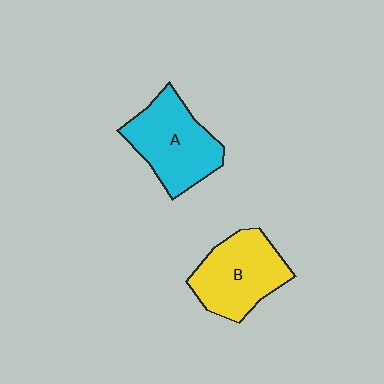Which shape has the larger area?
Shape A (cyan).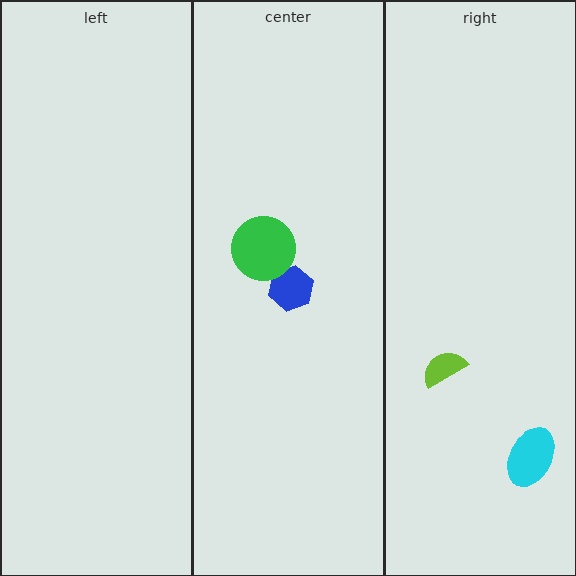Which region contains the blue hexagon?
The center region.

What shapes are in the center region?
The blue hexagon, the green circle.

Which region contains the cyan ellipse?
The right region.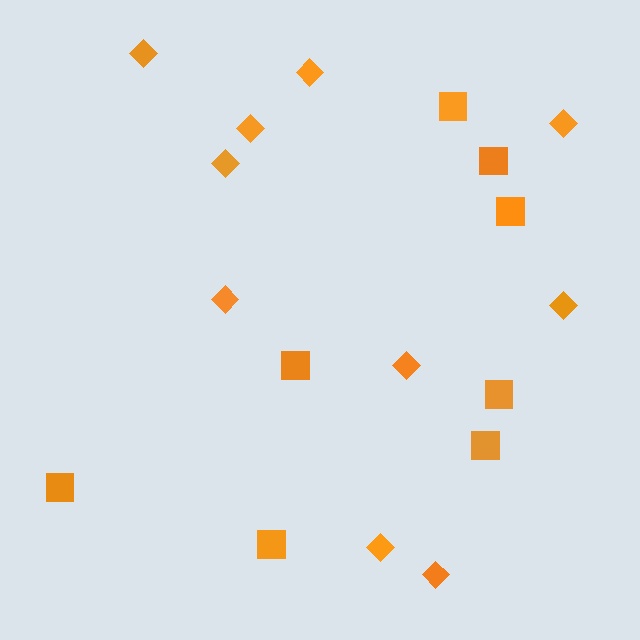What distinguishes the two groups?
There are 2 groups: one group of squares (8) and one group of diamonds (10).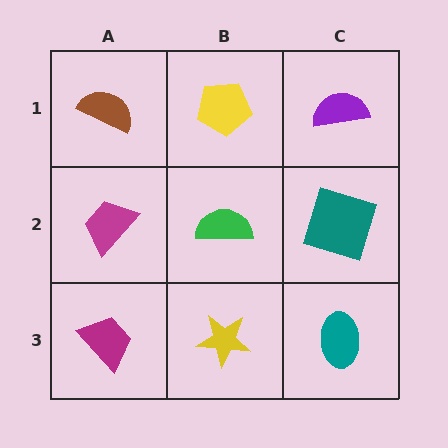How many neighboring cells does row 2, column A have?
3.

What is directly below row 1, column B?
A green semicircle.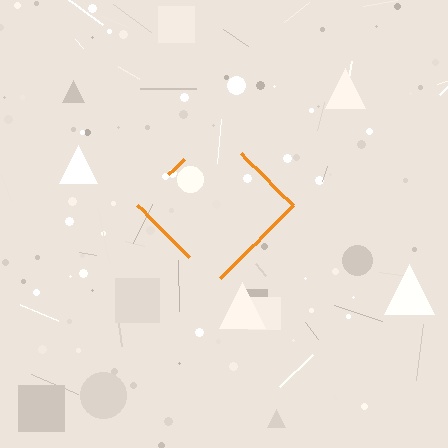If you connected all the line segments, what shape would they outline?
They would outline a diamond.